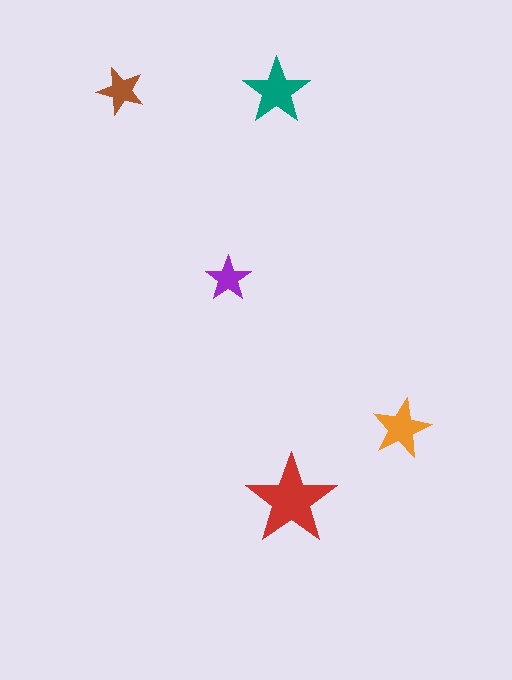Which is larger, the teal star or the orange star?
The teal one.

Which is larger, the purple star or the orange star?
The orange one.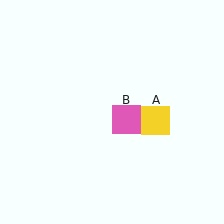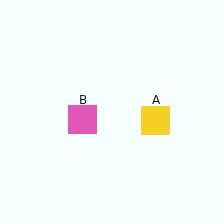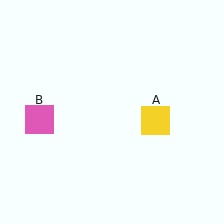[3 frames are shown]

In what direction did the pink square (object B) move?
The pink square (object B) moved left.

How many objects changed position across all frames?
1 object changed position: pink square (object B).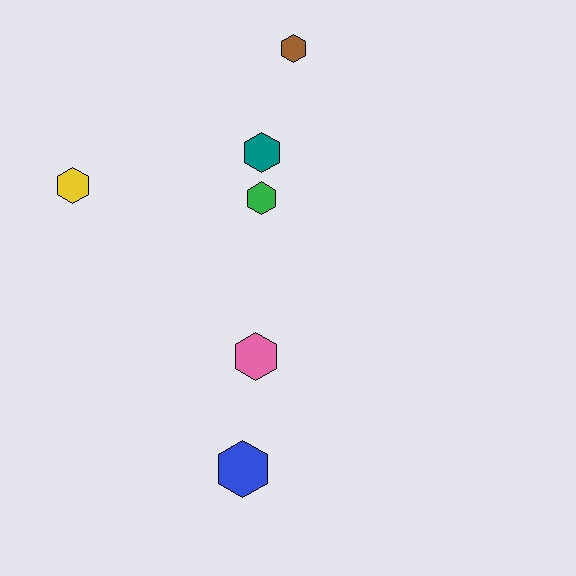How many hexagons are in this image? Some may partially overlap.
There are 6 hexagons.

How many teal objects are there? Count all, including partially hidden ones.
There is 1 teal object.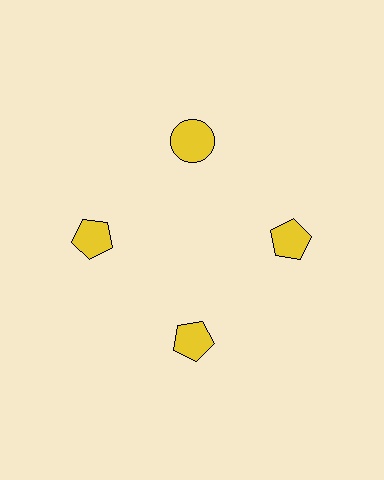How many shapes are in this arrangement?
There are 4 shapes arranged in a ring pattern.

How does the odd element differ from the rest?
It has a different shape: circle instead of pentagon.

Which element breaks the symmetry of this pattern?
The yellow circle at roughly the 12 o'clock position breaks the symmetry. All other shapes are yellow pentagons.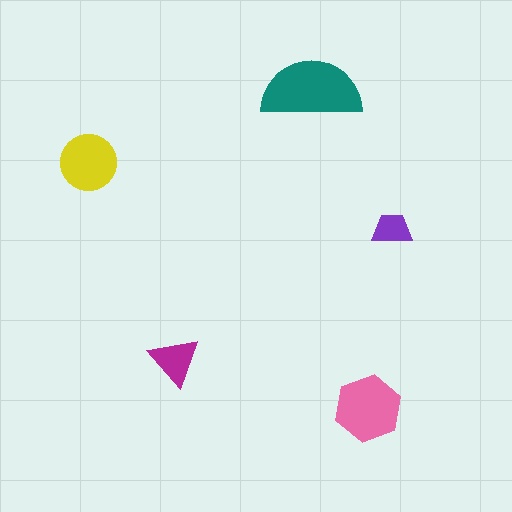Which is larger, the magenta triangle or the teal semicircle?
The teal semicircle.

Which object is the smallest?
The purple trapezoid.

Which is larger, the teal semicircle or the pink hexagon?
The teal semicircle.